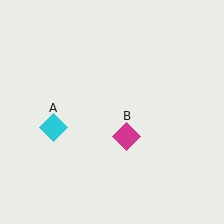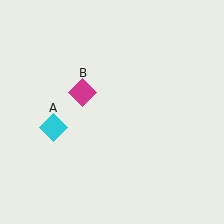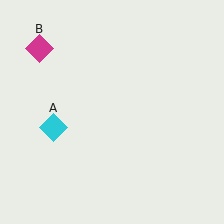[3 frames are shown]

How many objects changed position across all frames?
1 object changed position: magenta diamond (object B).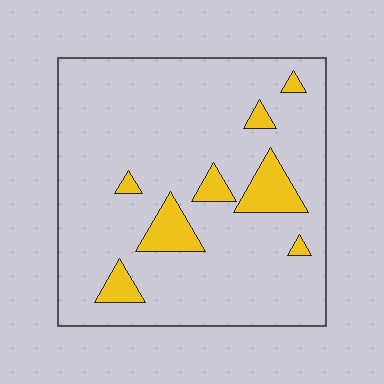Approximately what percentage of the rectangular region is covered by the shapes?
Approximately 10%.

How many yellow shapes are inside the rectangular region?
8.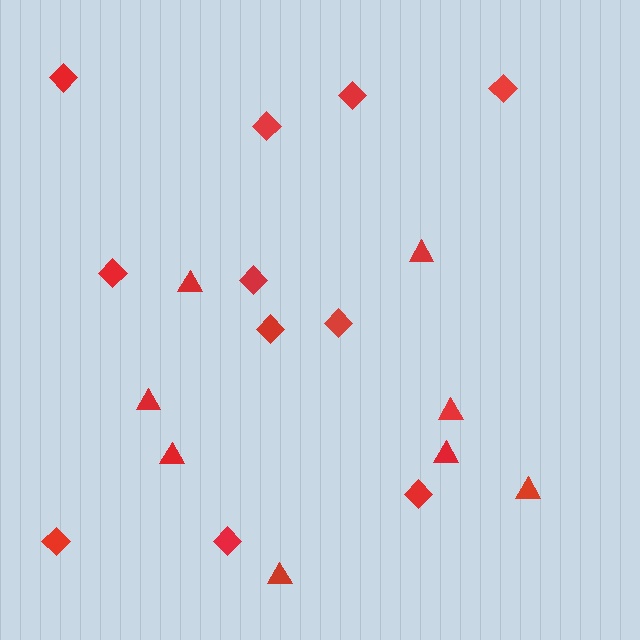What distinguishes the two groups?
There are 2 groups: one group of diamonds (11) and one group of triangles (8).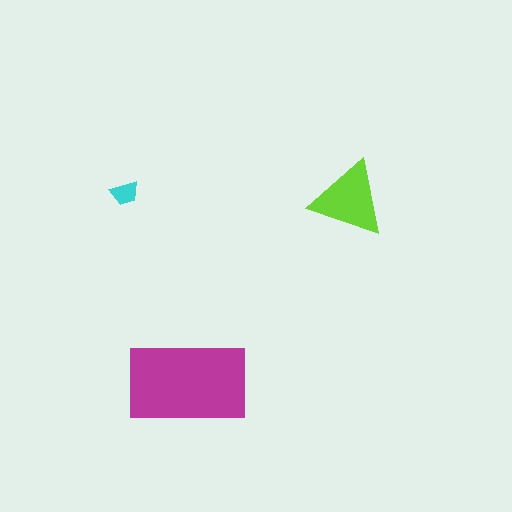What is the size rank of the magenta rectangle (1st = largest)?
1st.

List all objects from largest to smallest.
The magenta rectangle, the lime triangle, the cyan trapezoid.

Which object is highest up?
The cyan trapezoid is topmost.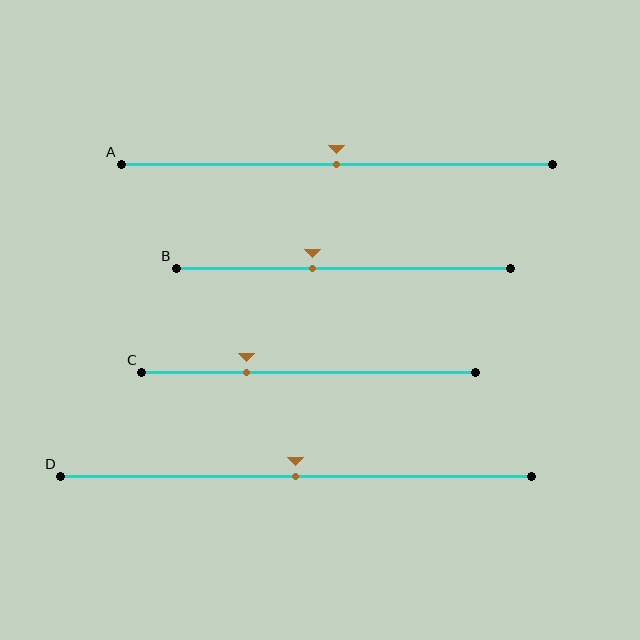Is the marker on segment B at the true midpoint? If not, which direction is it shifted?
No, the marker on segment B is shifted to the left by about 9% of the segment length.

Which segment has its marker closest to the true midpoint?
Segment A has its marker closest to the true midpoint.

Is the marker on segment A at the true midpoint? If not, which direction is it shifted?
Yes, the marker on segment A is at the true midpoint.